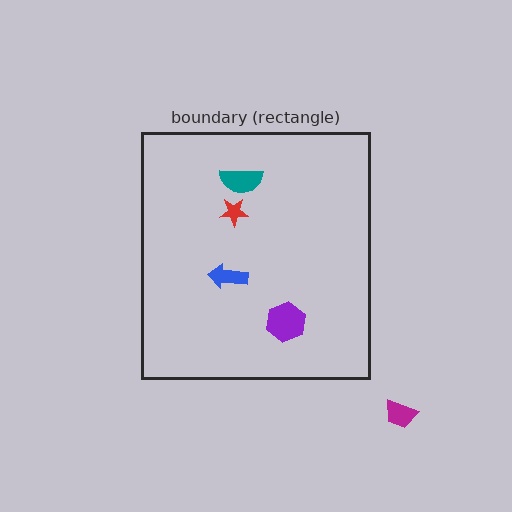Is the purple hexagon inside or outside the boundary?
Inside.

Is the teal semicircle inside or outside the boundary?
Inside.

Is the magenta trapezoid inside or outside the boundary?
Outside.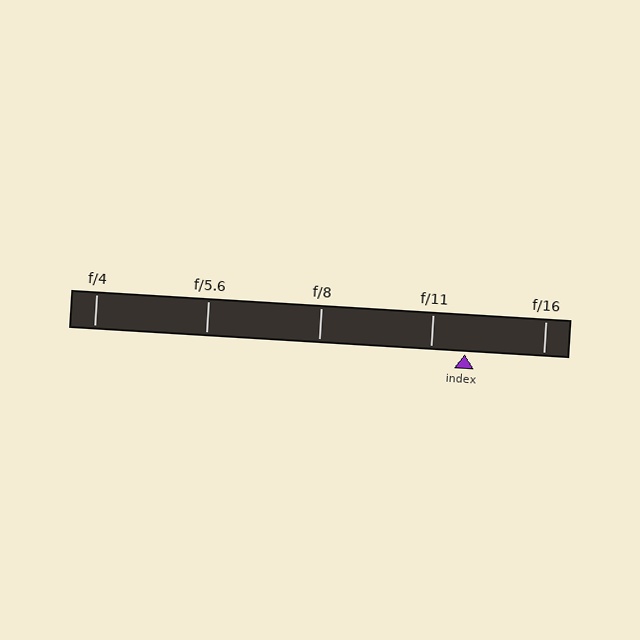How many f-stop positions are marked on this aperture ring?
There are 5 f-stop positions marked.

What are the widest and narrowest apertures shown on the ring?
The widest aperture shown is f/4 and the narrowest is f/16.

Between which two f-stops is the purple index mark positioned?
The index mark is between f/11 and f/16.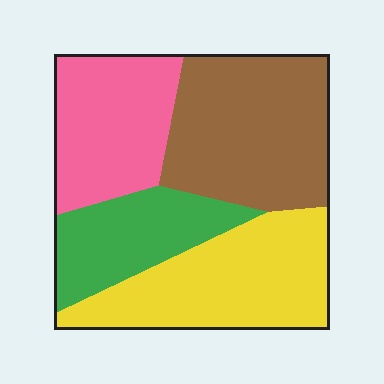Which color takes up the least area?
Green, at roughly 20%.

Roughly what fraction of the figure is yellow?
Yellow takes up about one quarter (1/4) of the figure.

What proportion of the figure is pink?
Pink takes up about one fifth (1/5) of the figure.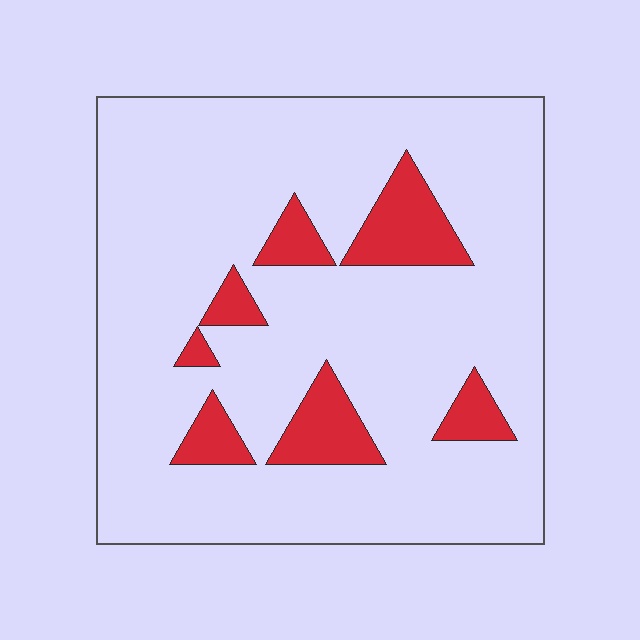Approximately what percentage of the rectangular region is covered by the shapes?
Approximately 15%.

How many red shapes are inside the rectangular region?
7.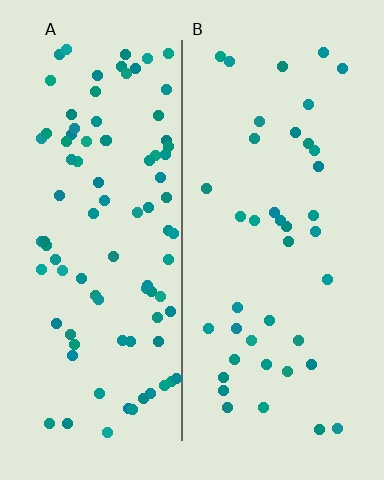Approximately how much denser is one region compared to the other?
Approximately 2.3× — region A over region B.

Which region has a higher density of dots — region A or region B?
A (the left).